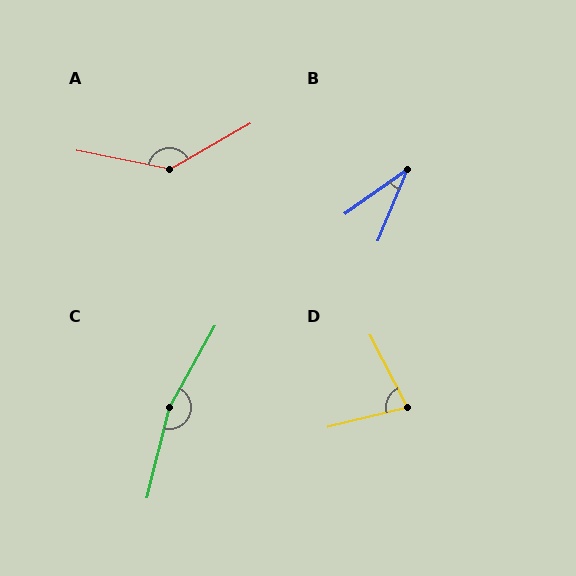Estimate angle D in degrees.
Approximately 77 degrees.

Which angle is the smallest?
B, at approximately 32 degrees.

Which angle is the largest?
C, at approximately 164 degrees.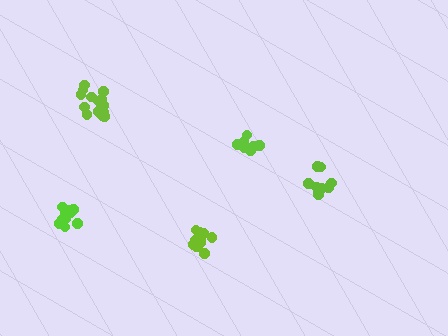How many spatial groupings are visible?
There are 5 spatial groupings.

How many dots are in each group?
Group 1: 15 dots, Group 2: 9 dots, Group 3: 9 dots, Group 4: 12 dots, Group 5: 11 dots (56 total).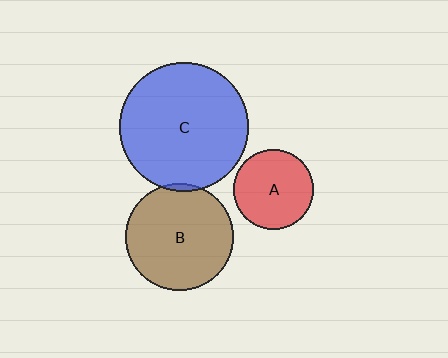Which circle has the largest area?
Circle C (blue).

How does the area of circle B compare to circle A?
Approximately 1.8 times.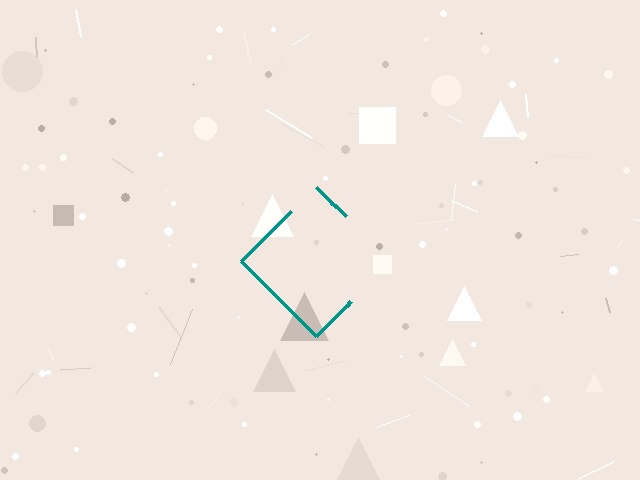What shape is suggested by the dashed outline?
The dashed outline suggests a diamond.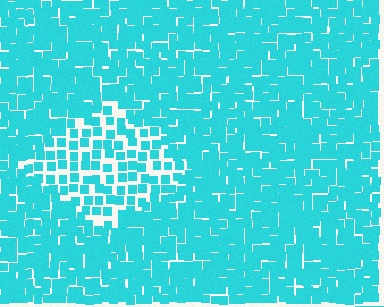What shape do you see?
I see a diamond.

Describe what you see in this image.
The image contains small cyan elements arranged at two different densities. A diamond-shaped region is visible where the elements are less densely packed than the surrounding area.